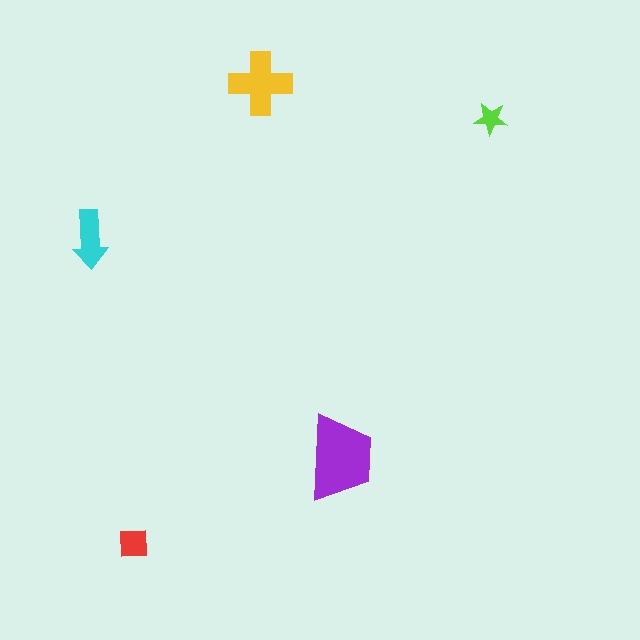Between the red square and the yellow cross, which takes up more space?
The yellow cross.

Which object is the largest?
The purple trapezoid.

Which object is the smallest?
The lime star.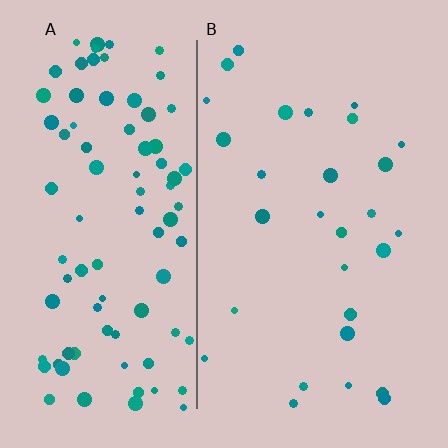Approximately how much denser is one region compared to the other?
Approximately 3.2× — region A over region B.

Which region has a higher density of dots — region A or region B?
A (the left).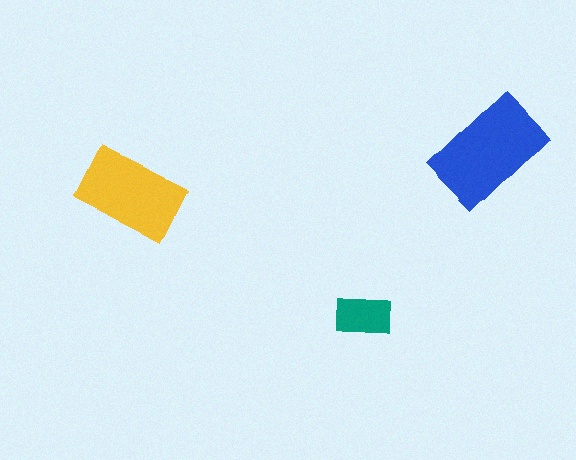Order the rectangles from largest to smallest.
the blue one, the yellow one, the teal one.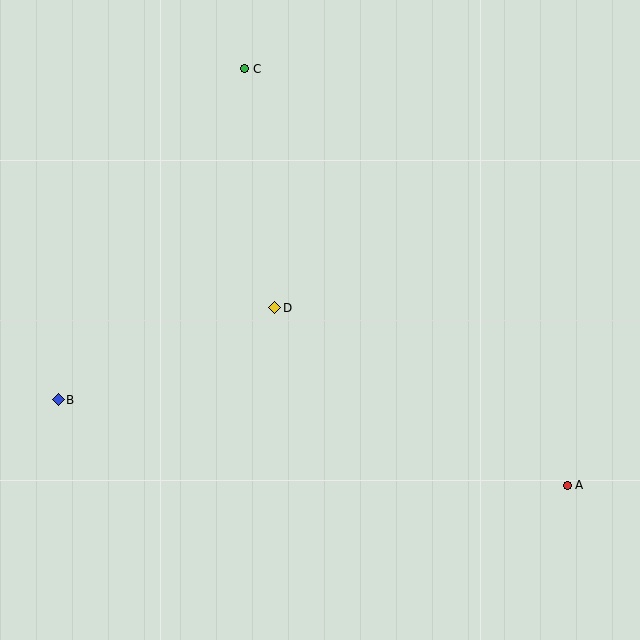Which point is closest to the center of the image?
Point D at (275, 308) is closest to the center.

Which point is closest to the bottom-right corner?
Point A is closest to the bottom-right corner.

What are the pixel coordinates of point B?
Point B is at (58, 400).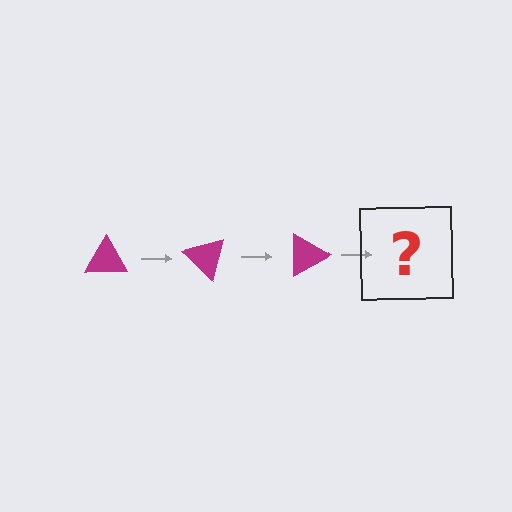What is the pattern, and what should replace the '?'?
The pattern is that the triangle rotates 45 degrees each step. The '?' should be a magenta triangle rotated 135 degrees.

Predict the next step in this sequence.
The next step is a magenta triangle rotated 135 degrees.